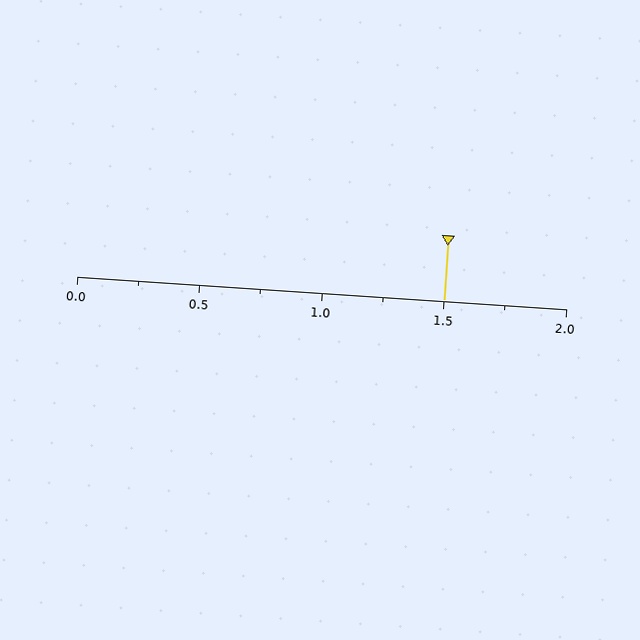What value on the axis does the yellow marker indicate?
The marker indicates approximately 1.5.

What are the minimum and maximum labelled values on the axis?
The axis runs from 0.0 to 2.0.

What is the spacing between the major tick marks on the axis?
The major ticks are spaced 0.5 apart.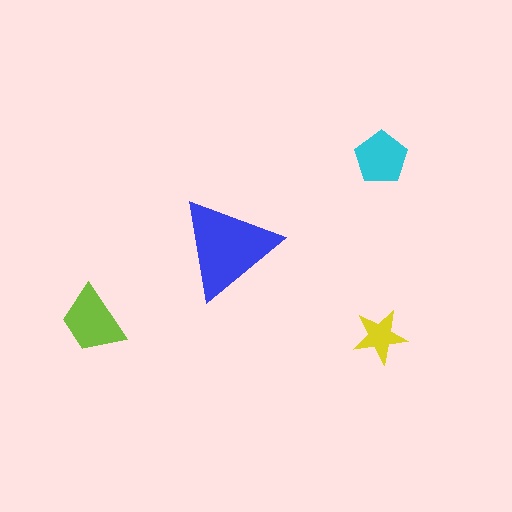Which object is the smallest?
The yellow star.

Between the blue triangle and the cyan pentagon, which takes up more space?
The blue triangle.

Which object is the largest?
The blue triangle.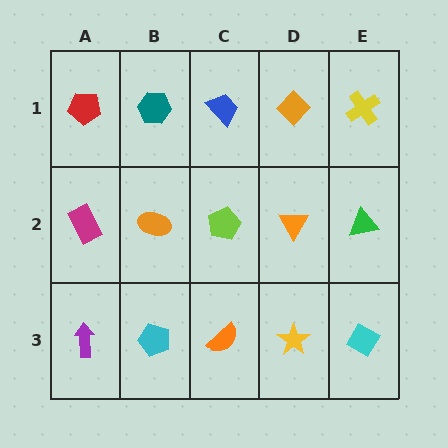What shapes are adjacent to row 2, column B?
A teal hexagon (row 1, column B), a cyan pentagon (row 3, column B), a magenta rectangle (row 2, column A), a lime pentagon (row 2, column C).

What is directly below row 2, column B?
A cyan pentagon.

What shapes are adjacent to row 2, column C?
A blue trapezoid (row 1, column C), an orange semicircle (row 3, column C), an orange ellipse (row 2, column B), an orange triangle (row 2, column D).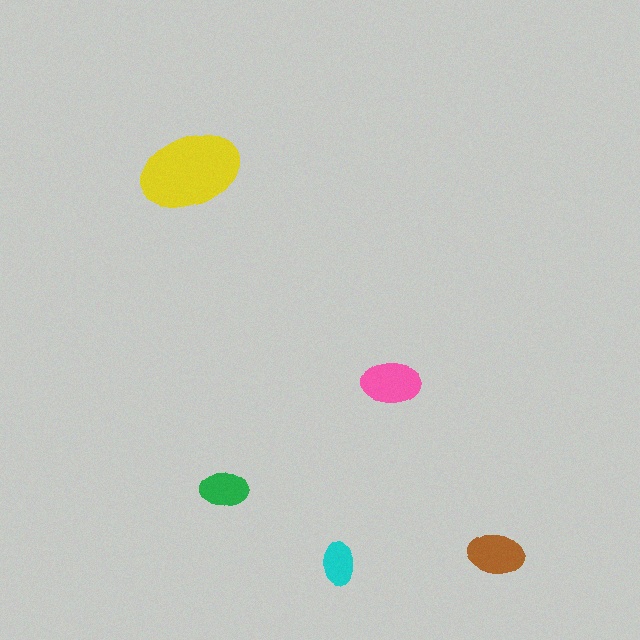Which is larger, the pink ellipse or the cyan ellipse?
The pink one.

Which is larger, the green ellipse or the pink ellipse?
The pink one.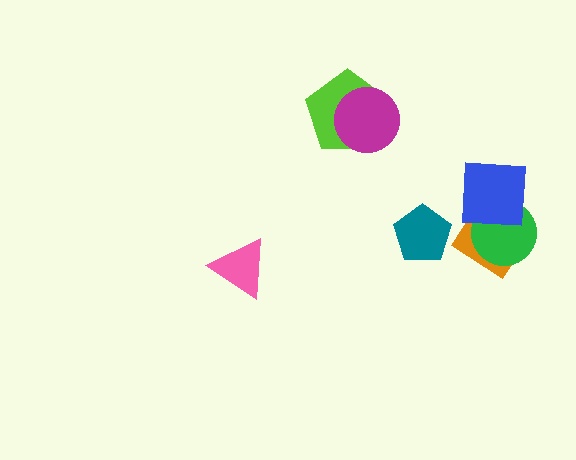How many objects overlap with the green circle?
2 objects overlap with the green circle.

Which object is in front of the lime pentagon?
The magenta circle is in front of the lime pentagon.